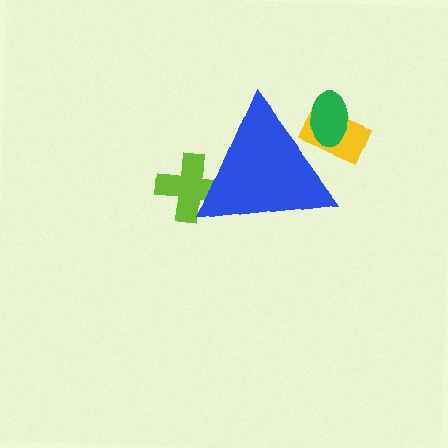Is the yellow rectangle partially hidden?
Yes, the yellow rectangle is partially hidden behind the blue triangle.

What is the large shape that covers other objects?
A blue triangle.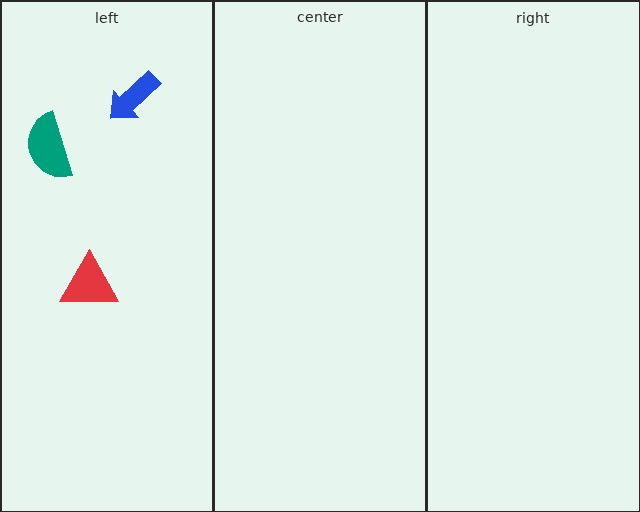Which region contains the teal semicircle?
The left region.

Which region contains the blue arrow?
The left region.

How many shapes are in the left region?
3.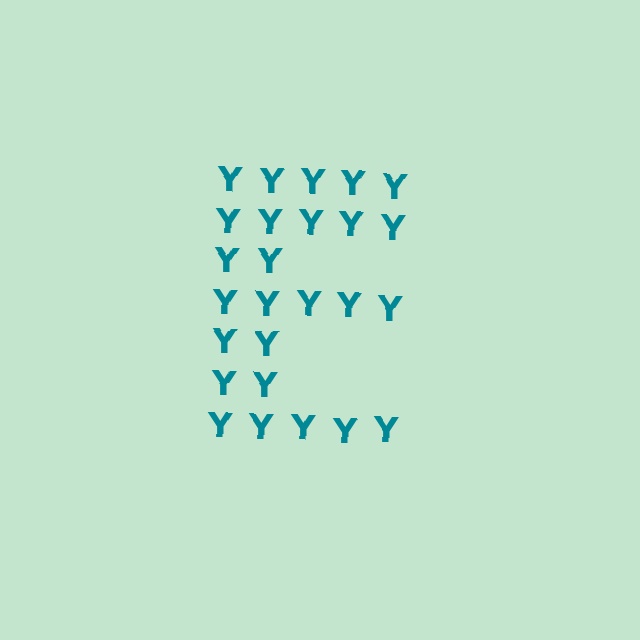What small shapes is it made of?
It is made of small letter Y's.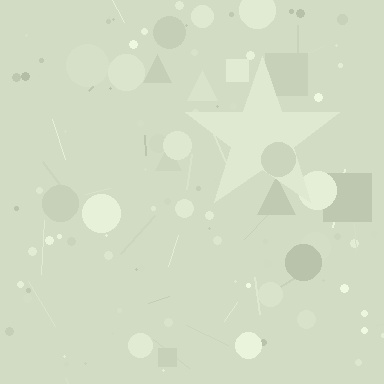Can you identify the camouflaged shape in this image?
The camouflaged shape is a star.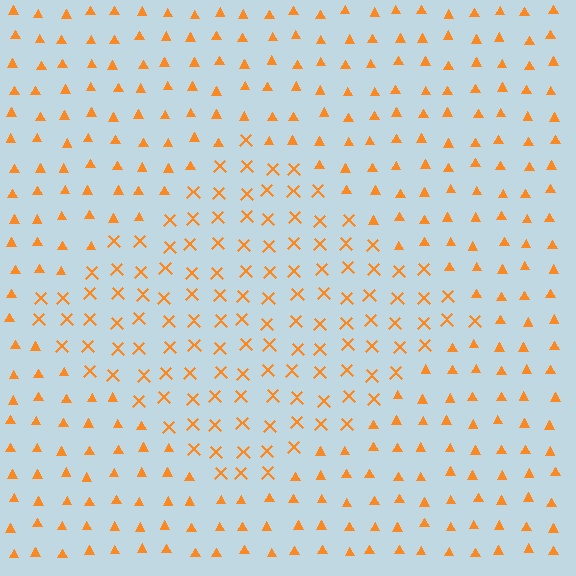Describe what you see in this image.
The image is filled with small orange elements arranged in a uniform grid. A diamond-shaped region contains X marks, while the surrounding area contains triangles. The boundary is defined purely by the change in element shape.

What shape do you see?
I see a diamond.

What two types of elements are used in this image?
The image uses X marks inside the diamond region and triangles outside it.